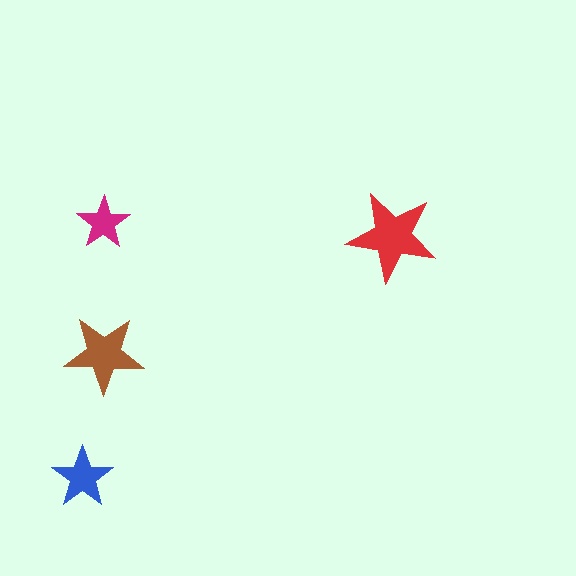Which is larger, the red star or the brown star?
The red one.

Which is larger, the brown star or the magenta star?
The brown one.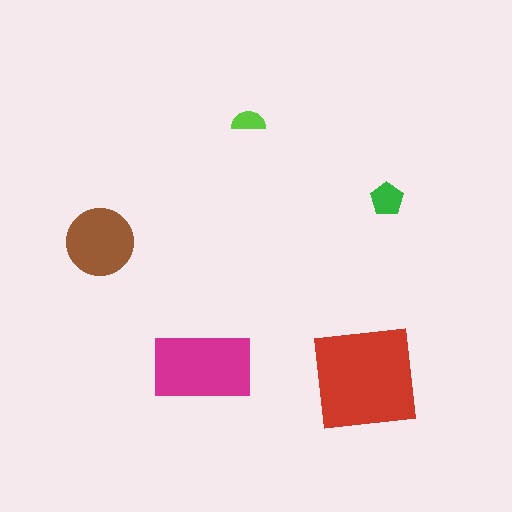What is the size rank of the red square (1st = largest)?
1st.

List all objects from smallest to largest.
The lime semicircle, the green pentagon, the brown circle, the magenta rectangle, the red square.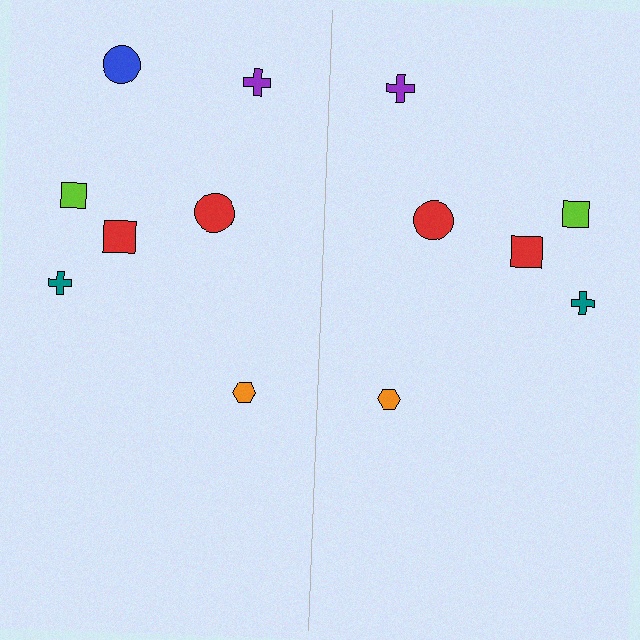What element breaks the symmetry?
A blue circle is missing from the right side.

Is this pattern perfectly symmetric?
No, the pattern is not perfectly symmetric. A blue circle is missing from the right side.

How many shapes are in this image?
There are 13 shapes in this image.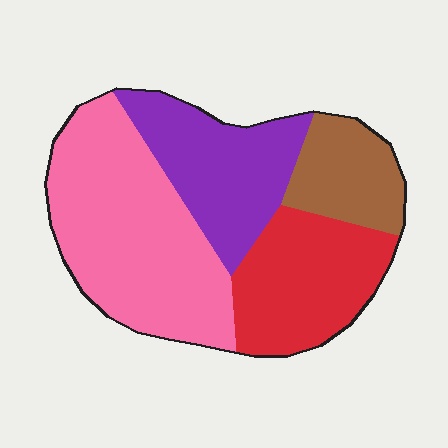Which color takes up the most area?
Pink, at roughly 40%.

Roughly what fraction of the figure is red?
Red takes up less than a quarter of the figure.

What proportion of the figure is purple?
Purple covers 23% of the figure.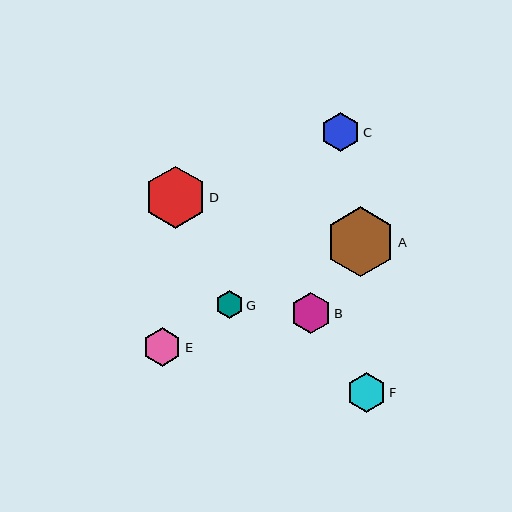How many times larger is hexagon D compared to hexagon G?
Hexagon D is approximately 2.3 times the size of hexagon G.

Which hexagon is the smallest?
Hexagon G is the smallest with a size of approximately 28 pixels.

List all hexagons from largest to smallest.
From largest to smallest: A, D, B, F, C, E, G.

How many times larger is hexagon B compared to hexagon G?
Hexagon B is approximately 1.5 times the size of hexagon G.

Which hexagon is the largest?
Hexagon A is the largest with a size of approximately 70 pixels.